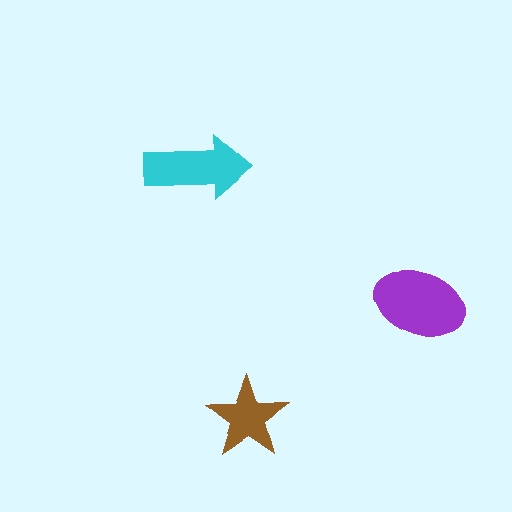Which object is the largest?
The purple ellipse.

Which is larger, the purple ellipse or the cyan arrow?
The purple ellipse.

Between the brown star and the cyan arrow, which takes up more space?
The cyan arrow.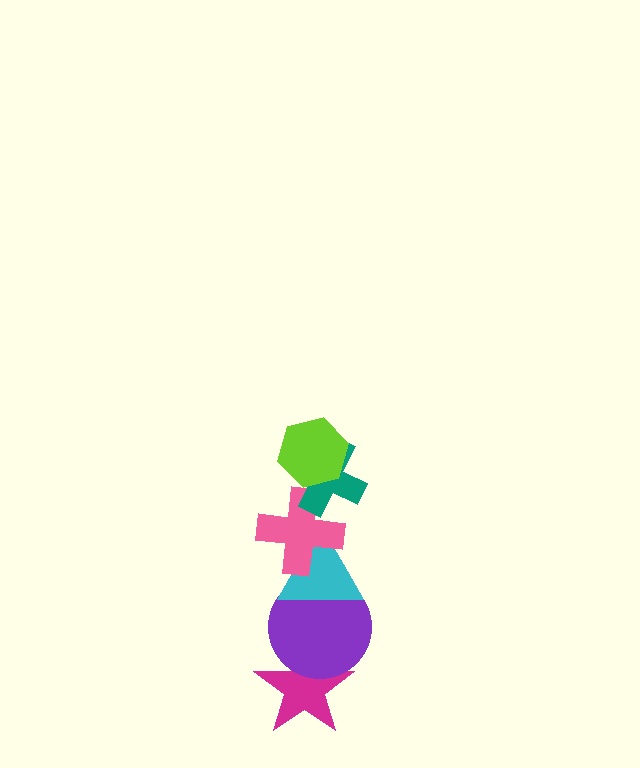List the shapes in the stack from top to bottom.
From top to bottom: the lime hexagon, the teal cross, the pink cross, the cyan triangle, the purple circle, the magenta star.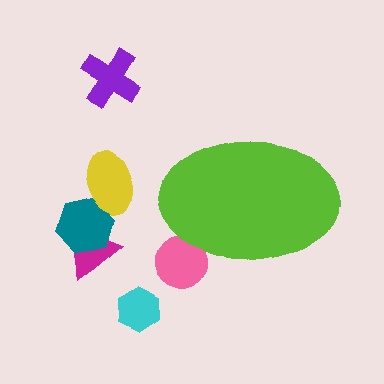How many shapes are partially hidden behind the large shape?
1 shape is partially hidden.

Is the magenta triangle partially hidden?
No, the magenta triangle is fully visible.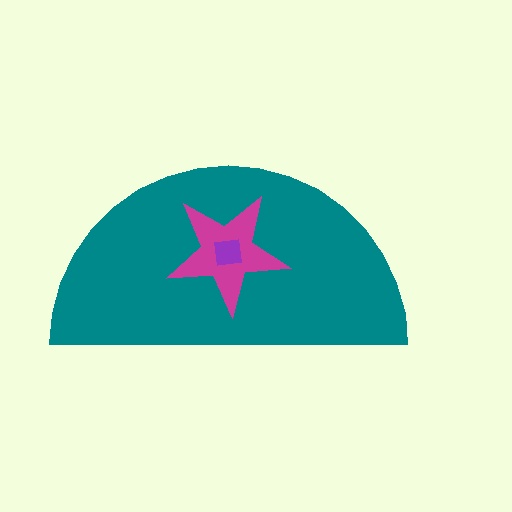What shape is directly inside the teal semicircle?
The magenta star.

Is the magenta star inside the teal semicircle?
Yes.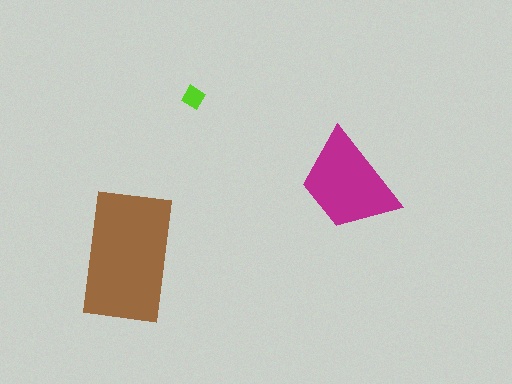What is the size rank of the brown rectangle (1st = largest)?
1st.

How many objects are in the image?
There are 3 objects in the image.